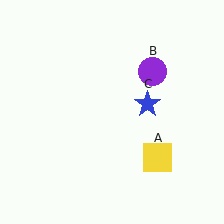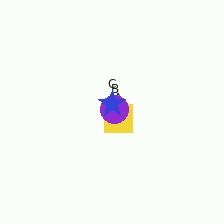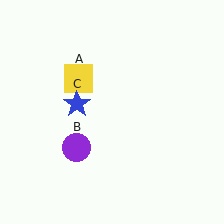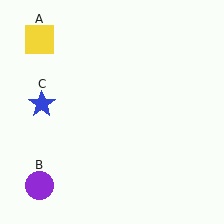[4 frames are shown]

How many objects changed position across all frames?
3 objects changed position: yellow square (object A), purple circle (object B), blue star (object C).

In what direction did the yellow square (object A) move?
The yellow square (object A) moved up and to the left.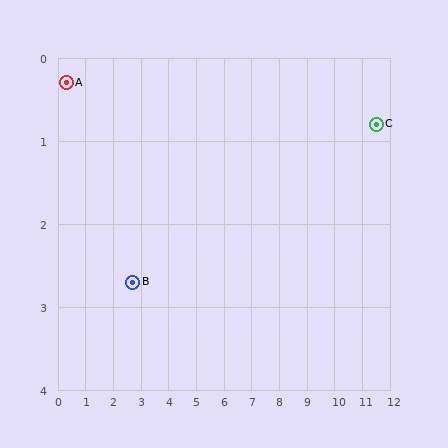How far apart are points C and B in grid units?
Points C and B are about 9.0 grid units apart.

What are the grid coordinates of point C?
Point C is at approximately (11.5, 0.8).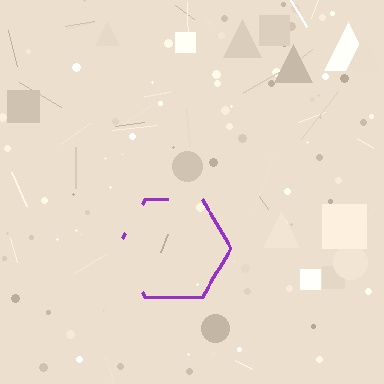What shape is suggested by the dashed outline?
The dashed outline suggests a hexagon.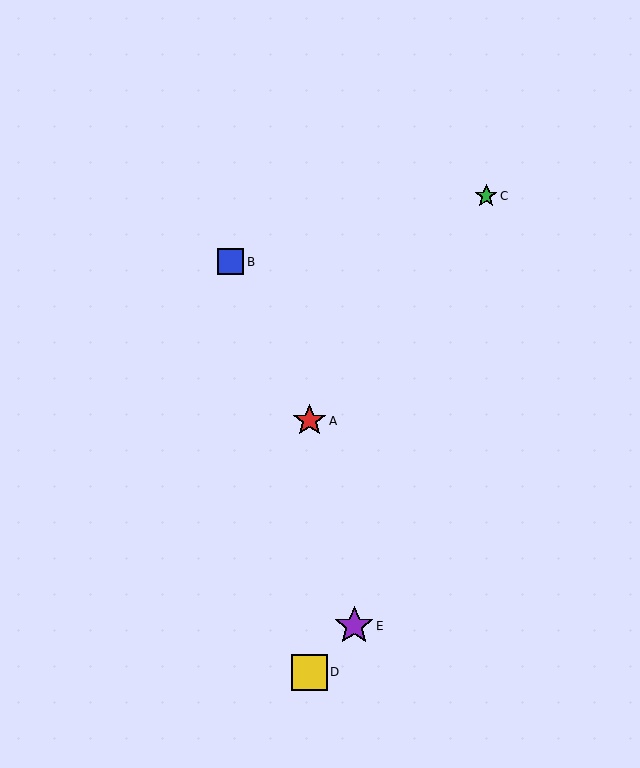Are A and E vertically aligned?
No, A is at x≈309 and E is at x≈354.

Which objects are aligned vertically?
Objects A, D are aligned vertically.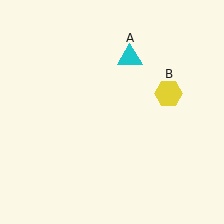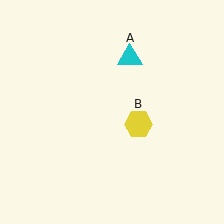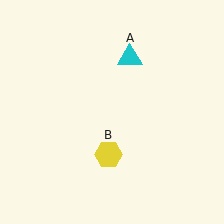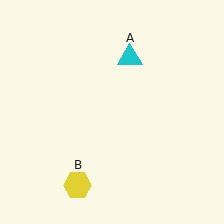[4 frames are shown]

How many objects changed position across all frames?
1 object changed position: yellow hexagon (object B).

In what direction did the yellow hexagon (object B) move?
The yellow hexagon (object B) moved down and to the left.